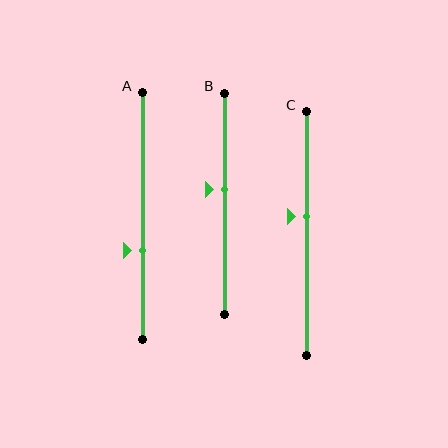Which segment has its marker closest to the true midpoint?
Segment B has its marker closest to the true midpoint.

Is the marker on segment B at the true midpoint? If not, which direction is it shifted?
No, the marker on segment B is shifted upward by about 7% of the segment length.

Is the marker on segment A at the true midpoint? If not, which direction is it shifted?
No, the marker on segment A is shifted downward by about 14% of the segment length.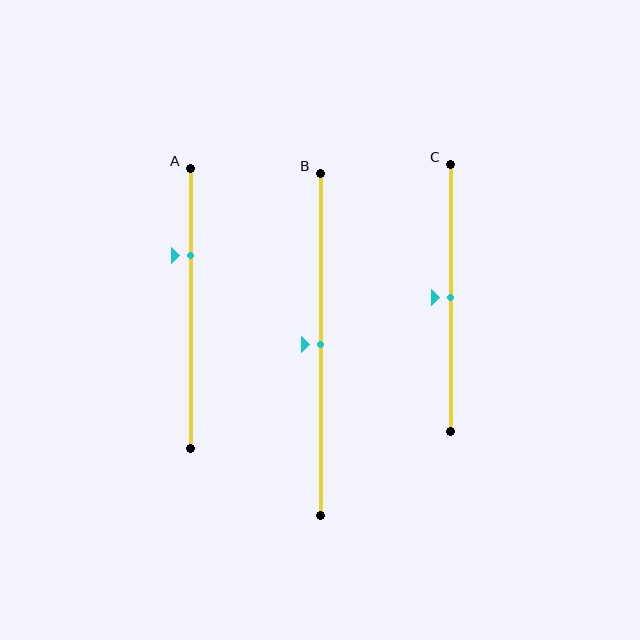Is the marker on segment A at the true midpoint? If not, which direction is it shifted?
No, the marker on segment A is shifted upward by about 19% of the segment length.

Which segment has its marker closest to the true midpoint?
Segment B has its marker closest to the true midpoint.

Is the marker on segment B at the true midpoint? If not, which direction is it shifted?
Yes, the marker on segment B is at the true midpoint.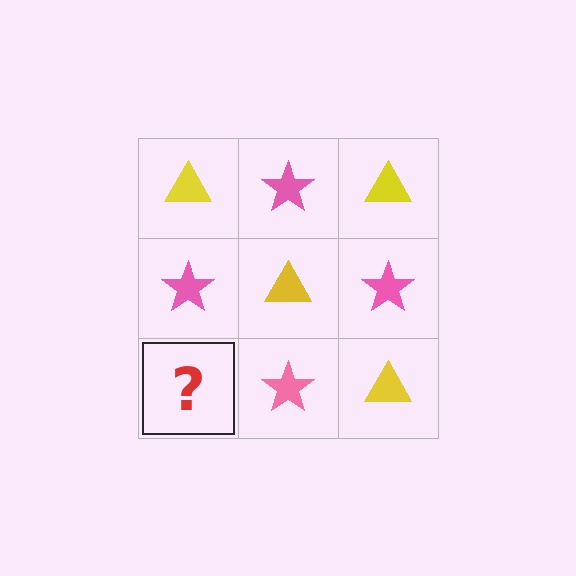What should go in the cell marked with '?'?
The missing cell should contain a yellow triangle.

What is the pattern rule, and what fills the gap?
The rule is that it alternates yellow triangle and pink star in a checkerboard pattern. The gap should be filled with a yellow triangle.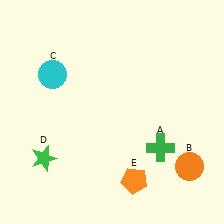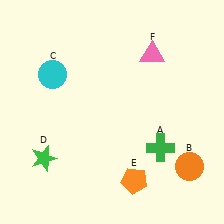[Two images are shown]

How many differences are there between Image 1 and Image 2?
There is 1 difference between the two images.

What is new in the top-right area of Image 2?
A pink triangle (F) was added in the top-right area of Image 2.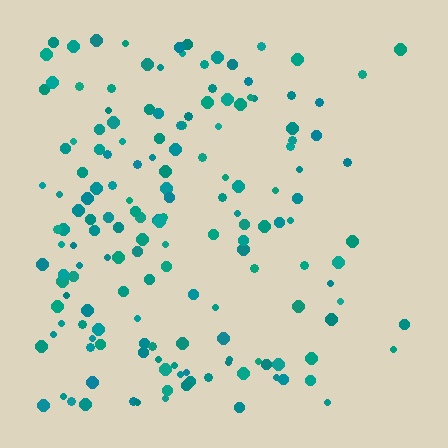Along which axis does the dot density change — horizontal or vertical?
Horizontal.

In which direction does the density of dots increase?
From right to left, with the left side densest.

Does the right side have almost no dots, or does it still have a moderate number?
Still a moderate number, just noticeably fewer than the left.